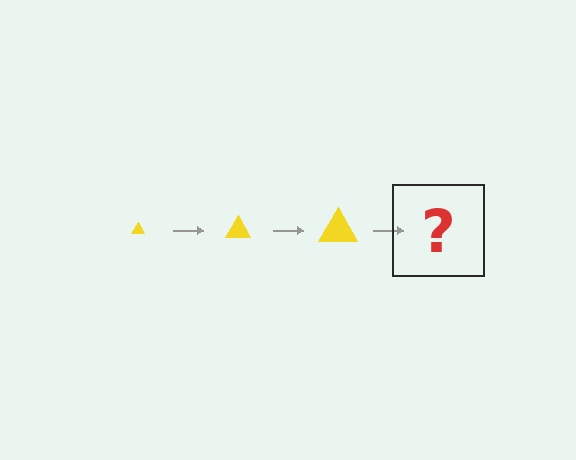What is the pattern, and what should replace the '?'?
The pattern is that the triangle gets progressively larger each step. The '?' should be a yellow triangle, larger than the previous one.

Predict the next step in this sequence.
The next step is a yellow triangle, larger than the previous one.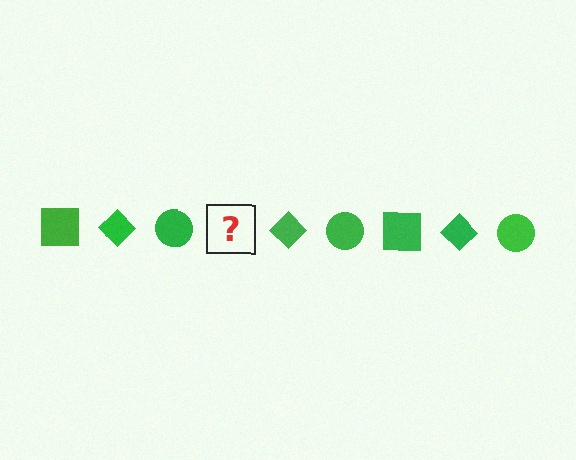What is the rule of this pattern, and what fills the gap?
The rule is that the pattern cycles through square, diamond, circle shapes in green. The gap should be filled with a green square.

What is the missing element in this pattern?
The missing element is a green square.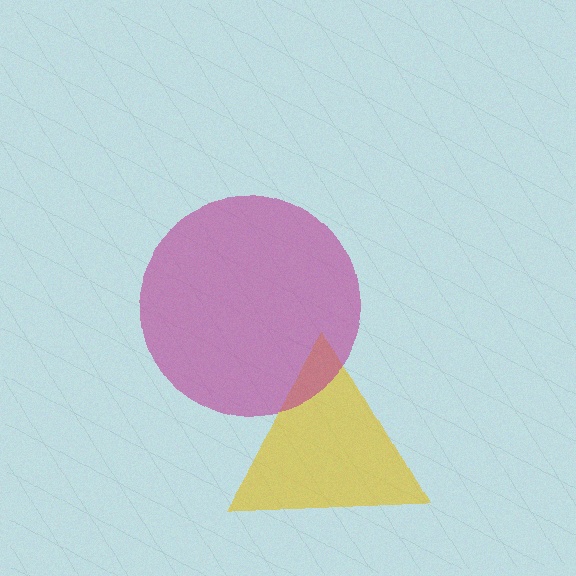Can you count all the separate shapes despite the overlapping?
Yes, there are 2 separate shapes.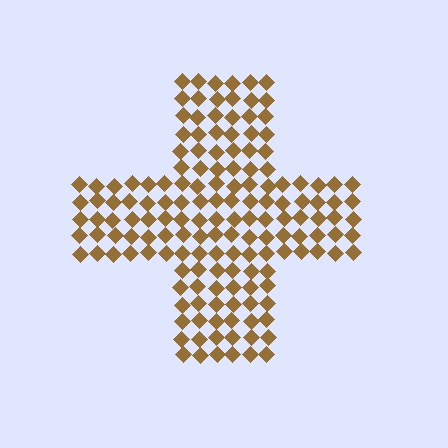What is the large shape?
The large shape is a cross.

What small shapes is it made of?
It is made of small diamonds.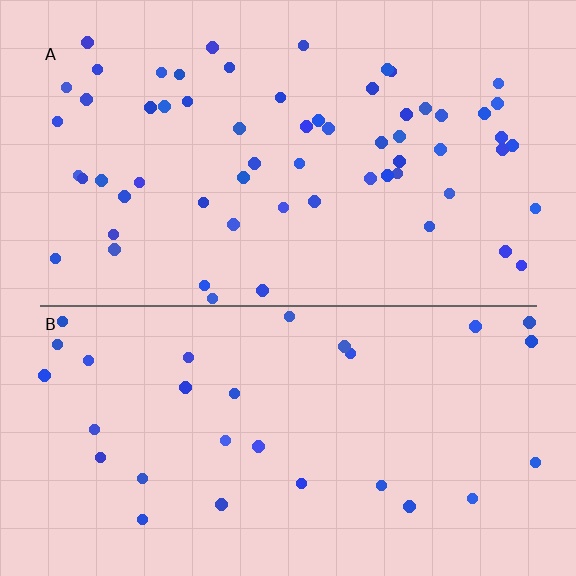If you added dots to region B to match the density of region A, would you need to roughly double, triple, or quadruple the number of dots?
Approximately double.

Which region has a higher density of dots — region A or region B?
A (the top).